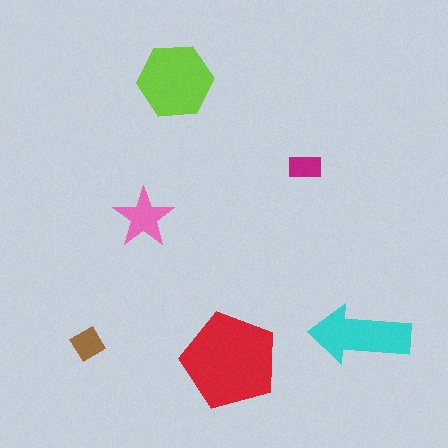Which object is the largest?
The red pentagon.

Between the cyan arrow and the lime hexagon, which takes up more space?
The lime hexagon.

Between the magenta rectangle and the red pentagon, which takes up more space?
The red pentagon.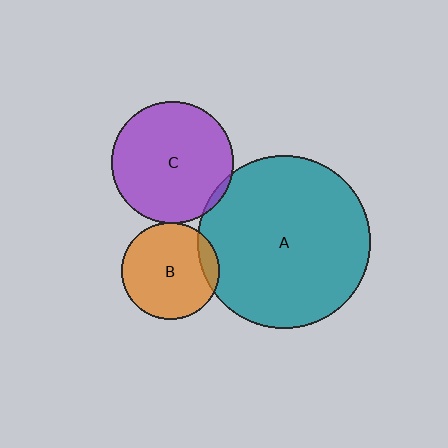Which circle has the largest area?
Circle A (teal).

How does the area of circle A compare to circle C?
Approximately 2.0 times.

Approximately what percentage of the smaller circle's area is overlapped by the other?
Approximately 10%.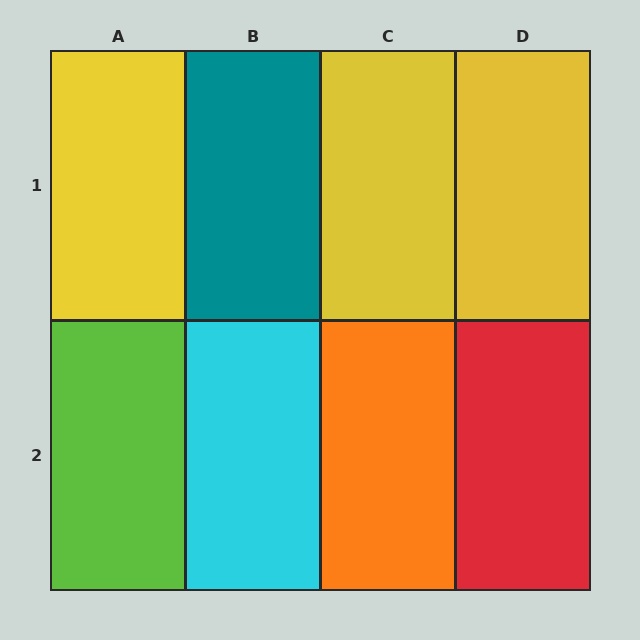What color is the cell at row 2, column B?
Cyan.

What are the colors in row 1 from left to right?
Yellow, teal, yellow, yellow.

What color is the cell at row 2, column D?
Red.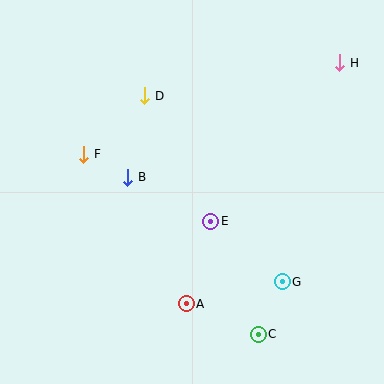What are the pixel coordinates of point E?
Point E is at (211, 221).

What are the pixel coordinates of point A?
Point A is at (186, 304).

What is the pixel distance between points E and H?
The distance between E and H is 205 pixels.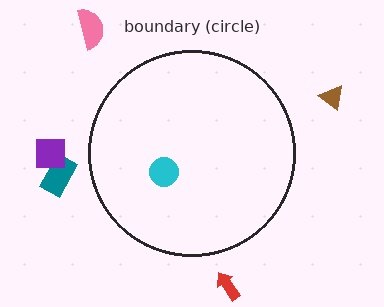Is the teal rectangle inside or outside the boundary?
Outside.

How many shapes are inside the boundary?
1 inside, 5 outside.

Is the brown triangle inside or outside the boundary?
Outside.